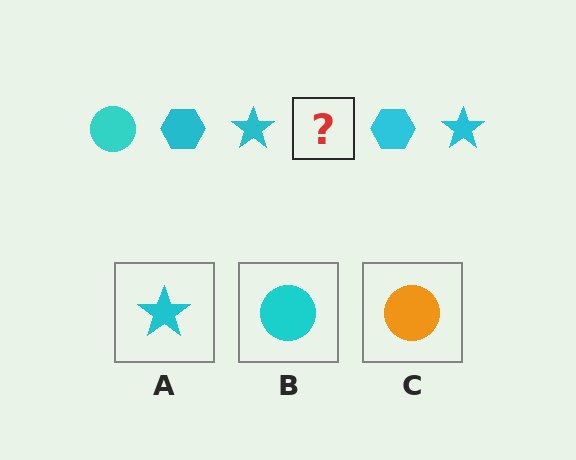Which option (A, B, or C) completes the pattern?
B.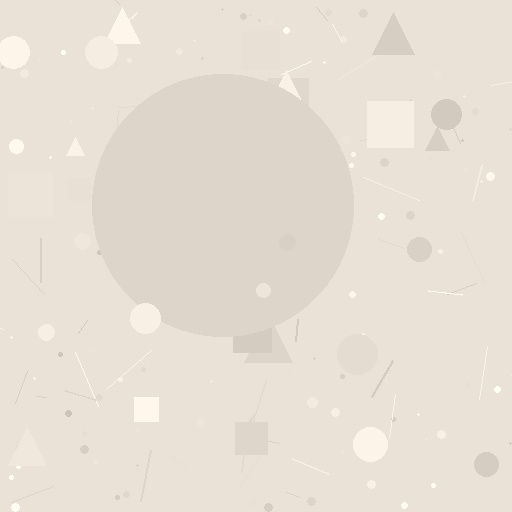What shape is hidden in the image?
A circle is hidden in the image.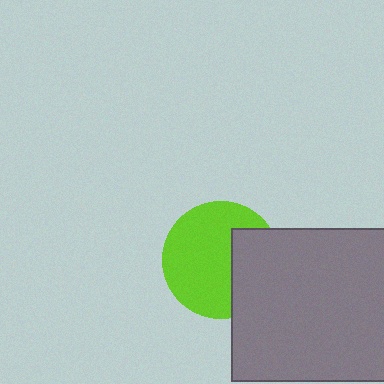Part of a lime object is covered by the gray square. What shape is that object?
It is a circle.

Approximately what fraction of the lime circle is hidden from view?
Roughly 33% of the lime circle is hidden behind the gray square.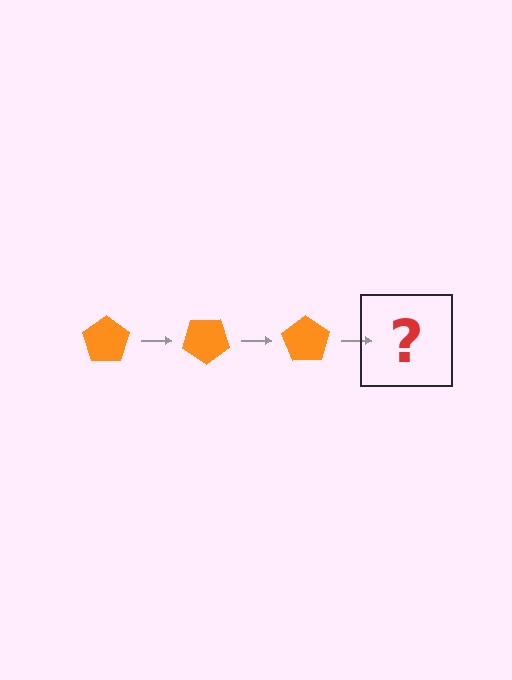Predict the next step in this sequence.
The next step is an orange pentagon rotated 105 degrees.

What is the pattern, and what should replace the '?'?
The pattern is that the pentagon rotates 35 degrees each step. The '?' should be an orange pentagon rotated 105 degrees.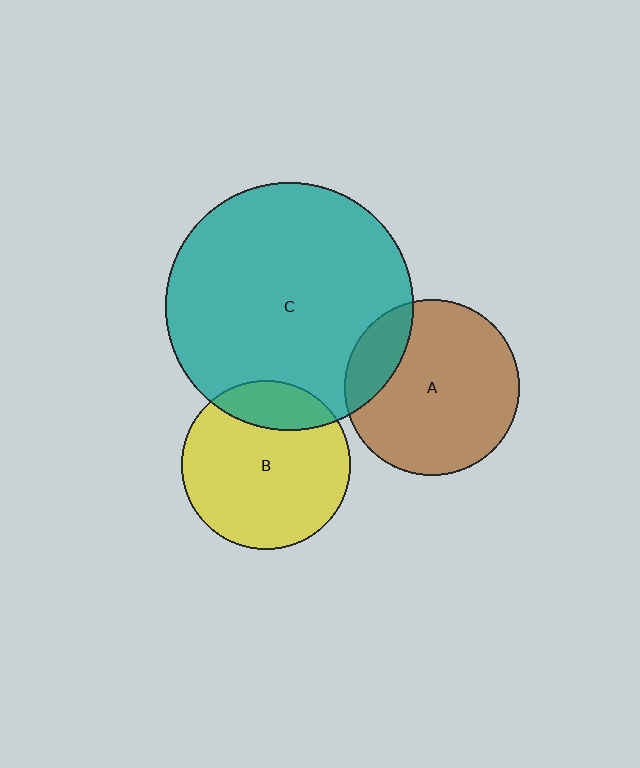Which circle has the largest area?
Circle C (teal).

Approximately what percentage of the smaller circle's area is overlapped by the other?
Approximately 20%.